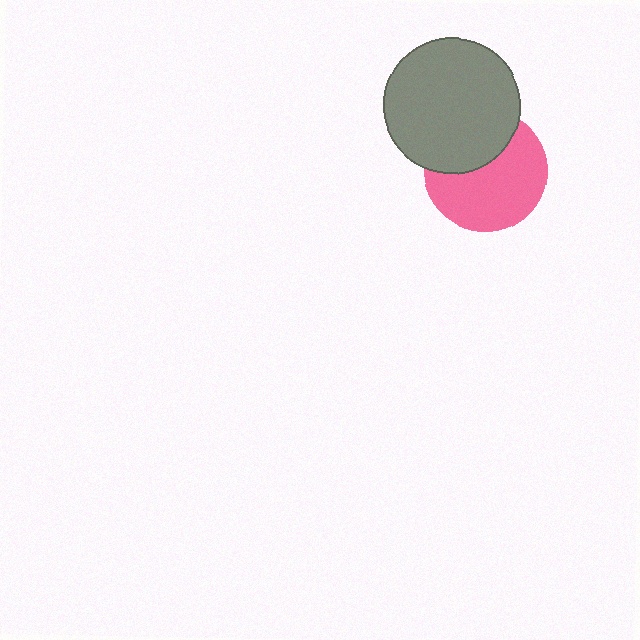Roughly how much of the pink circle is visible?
About half of it is visible (roughly 64%).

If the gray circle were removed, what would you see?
You would see the complete pink circle.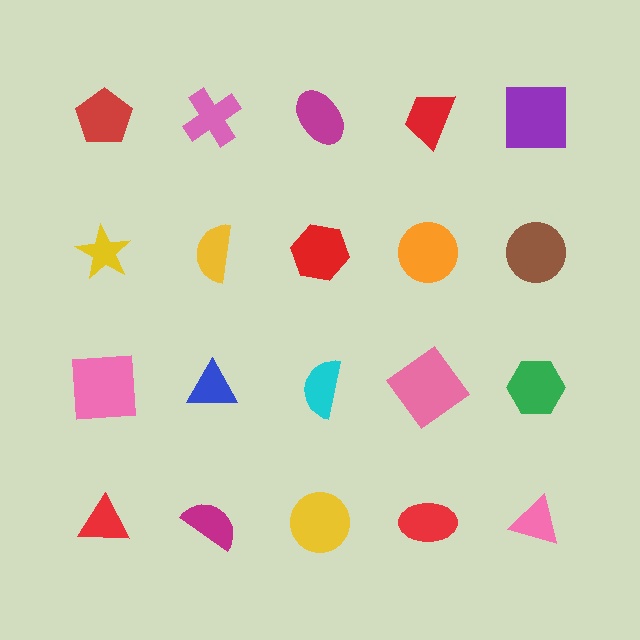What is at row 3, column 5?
A green hexagon.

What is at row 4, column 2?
A magenta semicircle.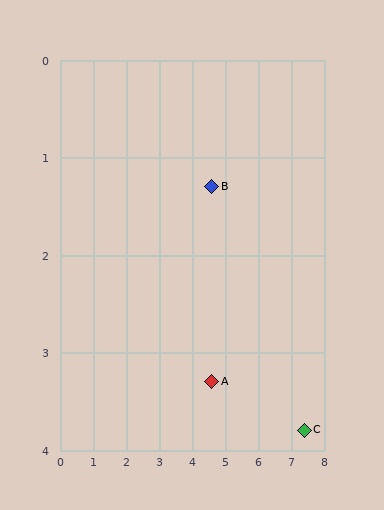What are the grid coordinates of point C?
Point C is at approximately (7.4, 3.8).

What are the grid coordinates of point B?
Point B is at approximately (4.6, 1.3).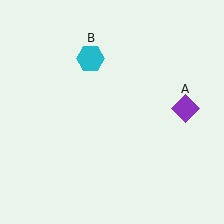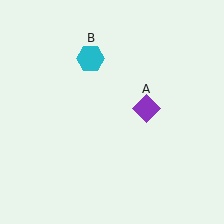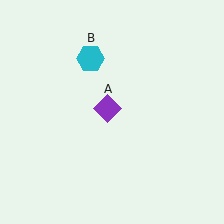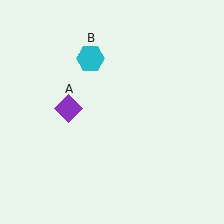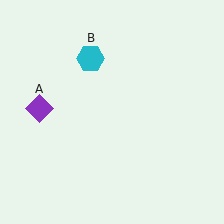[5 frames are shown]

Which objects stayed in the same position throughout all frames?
Cyan hexagon (object B) remained stationary.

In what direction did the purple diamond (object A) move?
The purple diamond (object A) moved left.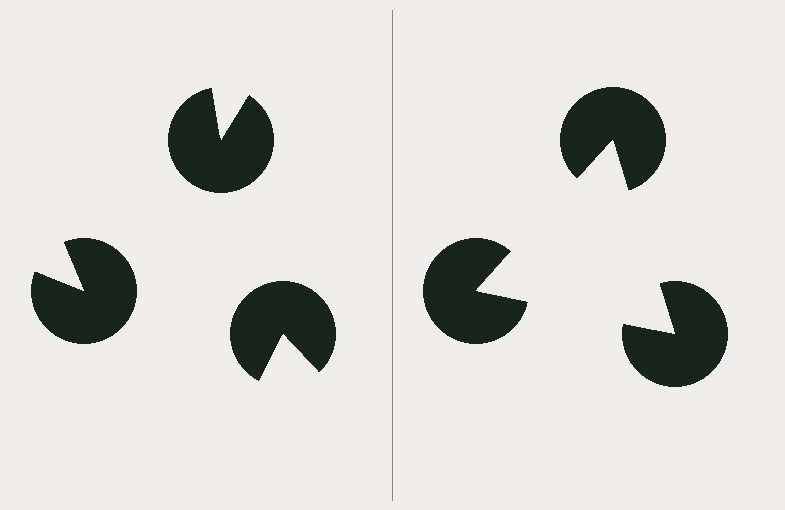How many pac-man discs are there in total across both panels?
6 — 3 on each side.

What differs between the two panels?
The pac-man discs are positioned identically on both sides; only the wedge orientations differ. On the right they align to a triangle; on the left they are misaligned.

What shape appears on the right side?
An illusory triangle.